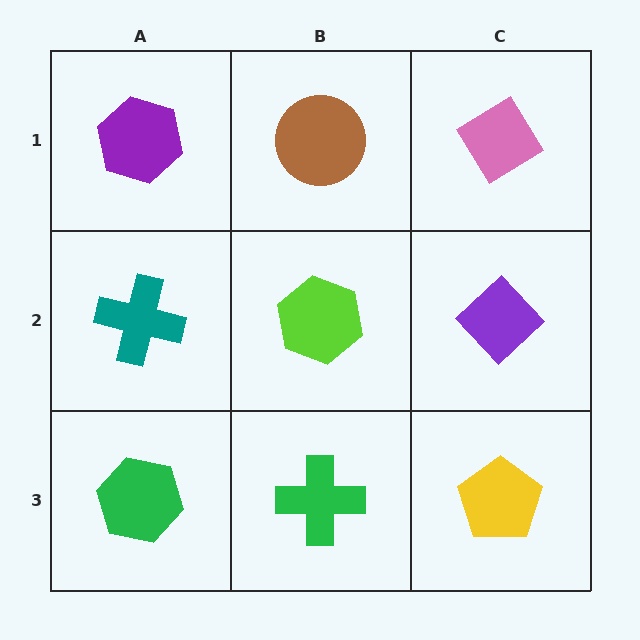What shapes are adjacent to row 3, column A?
A teal cross (row 2, column A), a green cross (row 3, column B).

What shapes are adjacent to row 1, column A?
A teal cross (row 2, column A), a brown circle (row 1, column B).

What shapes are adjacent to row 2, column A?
A purple hexagon (row 1, column A), a green hexagon (row 3, column A), a lime hexagon (row 2, column B).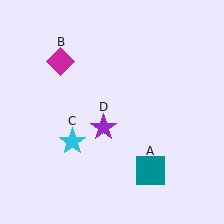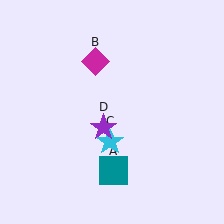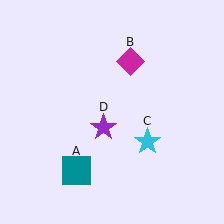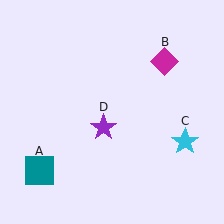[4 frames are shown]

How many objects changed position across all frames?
3 objects changed position: teal square (object A), magenta diamond (object B), cyan star (object C).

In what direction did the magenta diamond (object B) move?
The magenta diamond (object B) moved right.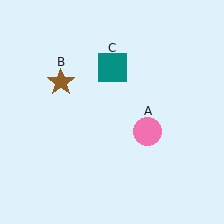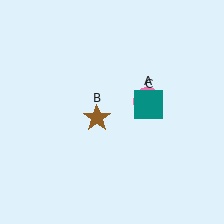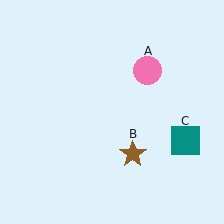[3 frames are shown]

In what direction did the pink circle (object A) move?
The pink circle (object A) moved up.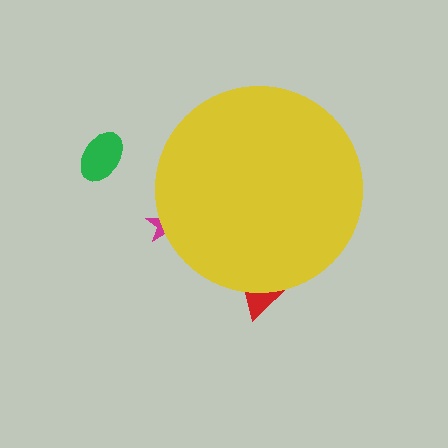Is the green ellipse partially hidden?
No, the green ellipse is fully visible.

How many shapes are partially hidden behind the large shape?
2 shapes are partially hidden.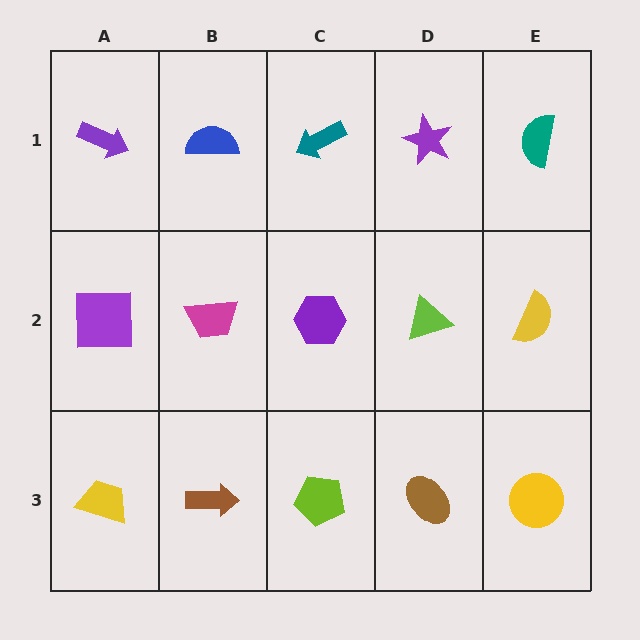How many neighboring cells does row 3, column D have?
3.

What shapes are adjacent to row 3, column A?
A purple square (row 2, column A), a brown arrow (row 3, column B).